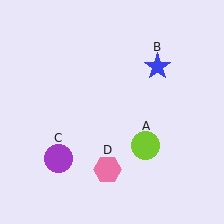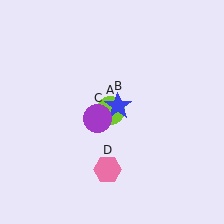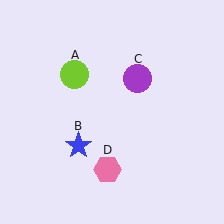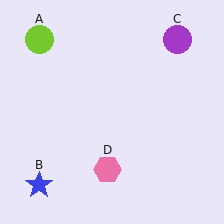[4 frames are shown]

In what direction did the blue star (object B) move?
The blue star (object B) moved down and to the left.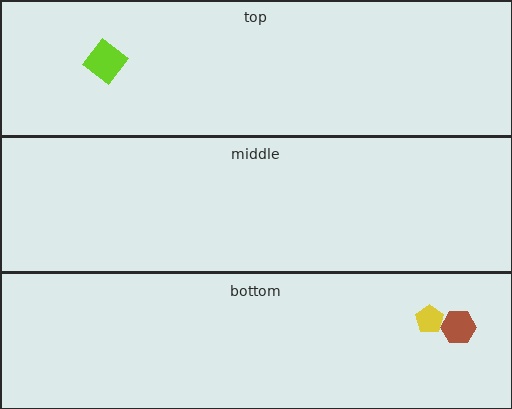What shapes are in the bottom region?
The brown hexagon, the yellow pentagon.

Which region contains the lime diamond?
The top region.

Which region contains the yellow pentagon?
The bottom region.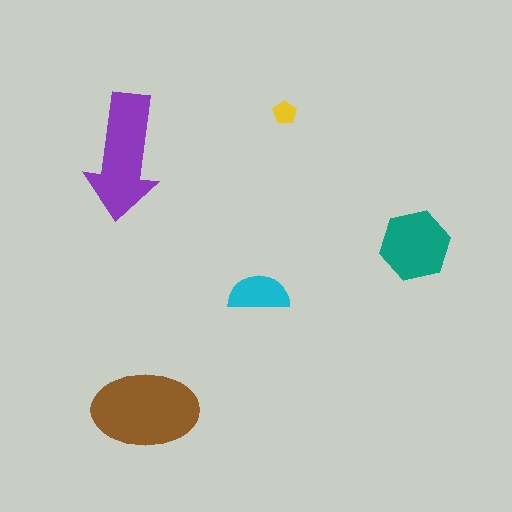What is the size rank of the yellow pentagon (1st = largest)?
5th.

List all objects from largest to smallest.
The brown ellipse, the purple arrow, the teal hexagon, the cyan semicircle, the yellow pentagon.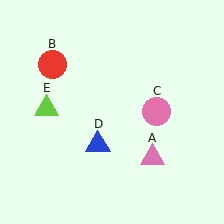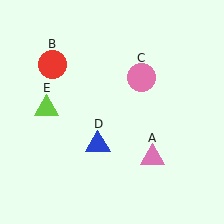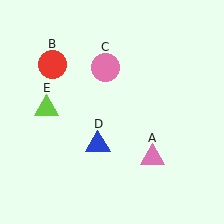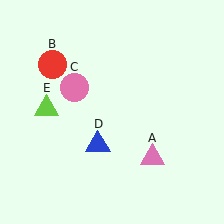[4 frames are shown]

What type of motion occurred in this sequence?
The pink circle (object C) rotated counterclockwise around the center of the scene.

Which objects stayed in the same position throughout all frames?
Pink triangle (object A) and red circle (object B) and blue triangle (object D) and lime triangle (object E) remained stationary.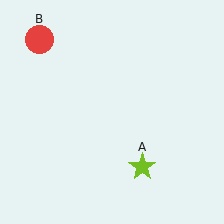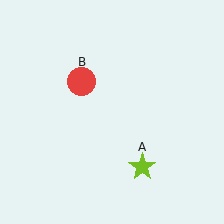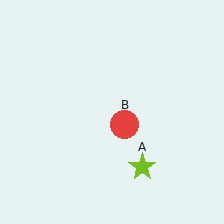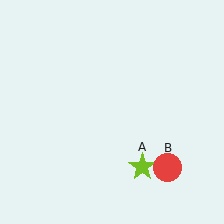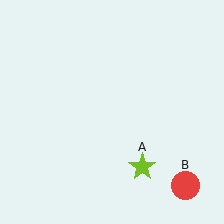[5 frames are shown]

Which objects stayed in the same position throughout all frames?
Lime star (object A) remained stationary.